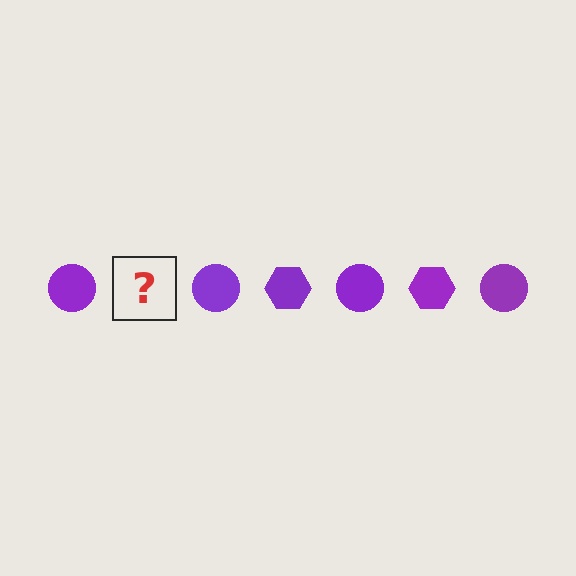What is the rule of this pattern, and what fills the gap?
The rule is that the pattern cycles through circle, hexagon shapes in purple. The gap should be filled with a purple hexagon.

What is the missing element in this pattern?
The missing element is a purple hexagon.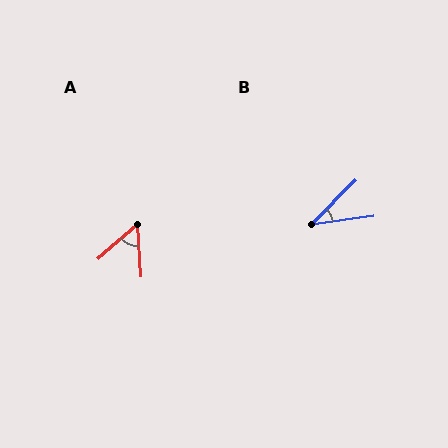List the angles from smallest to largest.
B (37°), A (54°).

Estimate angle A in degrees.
Approximately 54 degrees.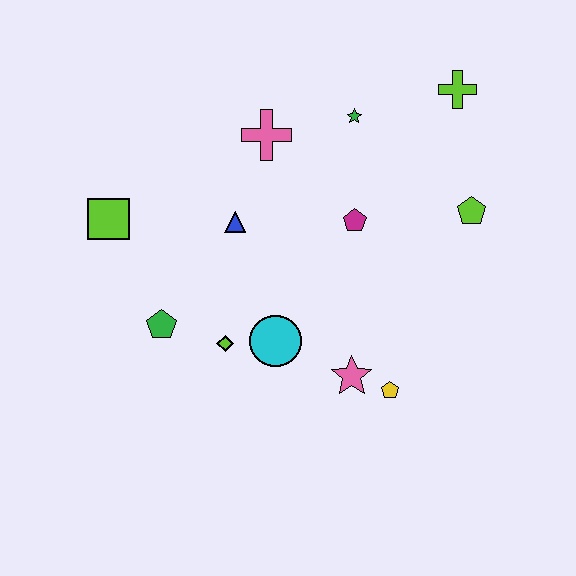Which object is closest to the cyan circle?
The lime diamond is closest to the cyan circle.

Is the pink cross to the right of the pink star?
No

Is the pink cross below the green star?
Yes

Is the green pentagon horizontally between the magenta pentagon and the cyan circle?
No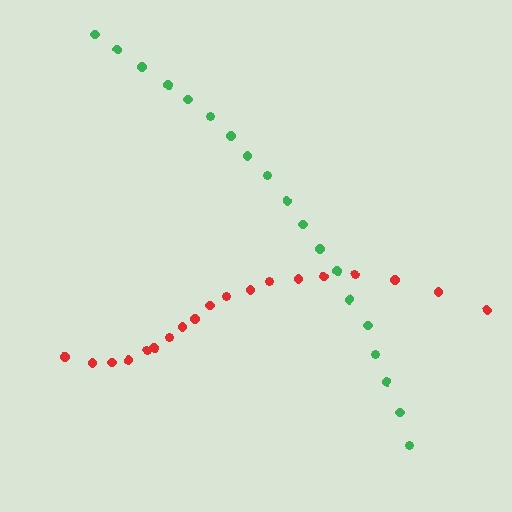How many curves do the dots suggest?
There are 2 distinct paths.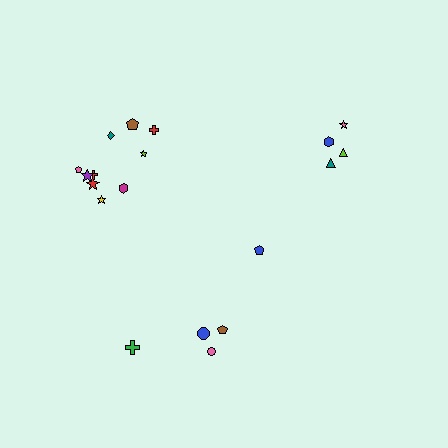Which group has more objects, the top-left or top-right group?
The top-left group.